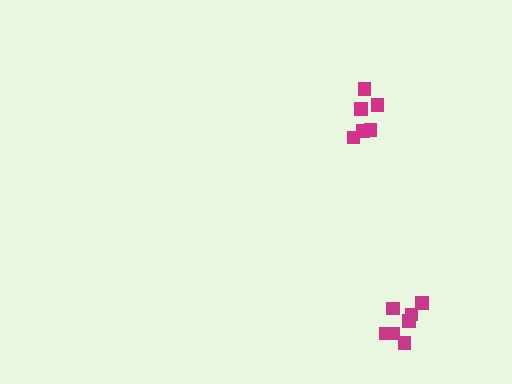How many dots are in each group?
Group 1: 7 dots, Group 2: 6 dots (13 total).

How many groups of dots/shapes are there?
There are 2 groups.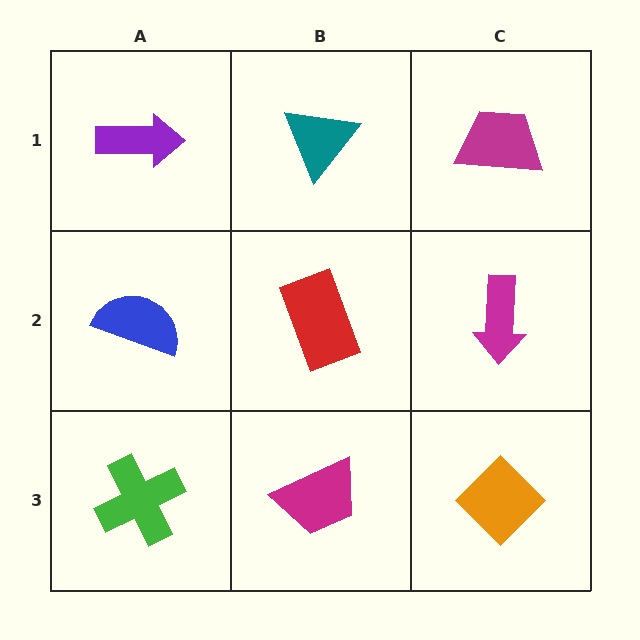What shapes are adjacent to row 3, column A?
A blue semicircle (row 2, column A), a magenta trapezoid (row 3, column B).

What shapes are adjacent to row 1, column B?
A red rectangle (row 2, column B), a purple arrow (row 1, column A), a magenta trapezoid (row 1, column C).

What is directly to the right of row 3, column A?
A magenta trapezoid.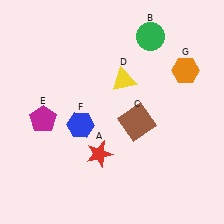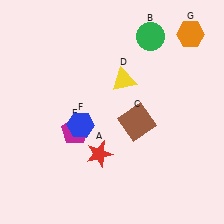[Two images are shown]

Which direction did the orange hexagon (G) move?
The orange hexagon (G) moved up.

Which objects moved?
The objects that moved are: the magenta pentagon (E), the orange hexagon (G).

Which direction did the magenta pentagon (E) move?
The magenta pentagon (E) moved right.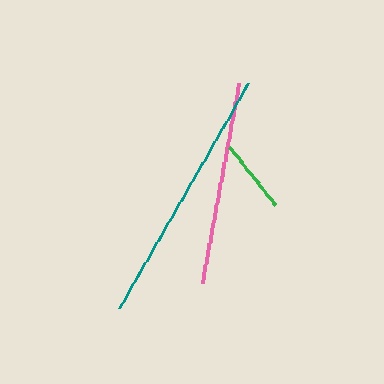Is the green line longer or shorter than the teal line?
The teal line is longer than the green line.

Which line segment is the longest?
The teal line is the longest at approximately 260 pixels.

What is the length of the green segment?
The green segment is approximately 75 pixels long.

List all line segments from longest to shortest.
From longest to shortest: teal, pink, green.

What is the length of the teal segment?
The teal segment is approximately 260 pixels long.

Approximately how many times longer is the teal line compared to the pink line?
The teal line is approximately 1.3 times the length of the pink line.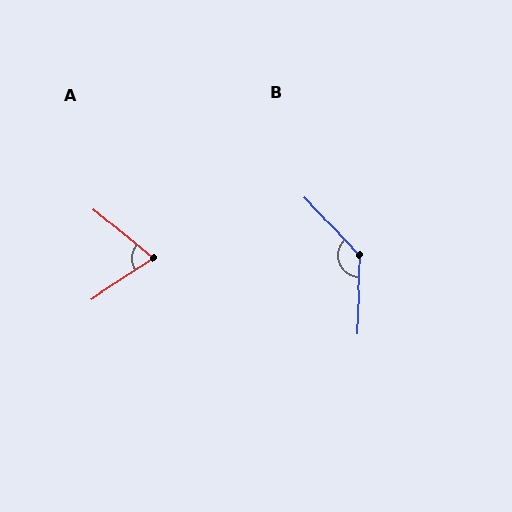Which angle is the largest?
B, at approximately 134 degrees.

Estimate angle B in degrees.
Approximately 134 degrees.